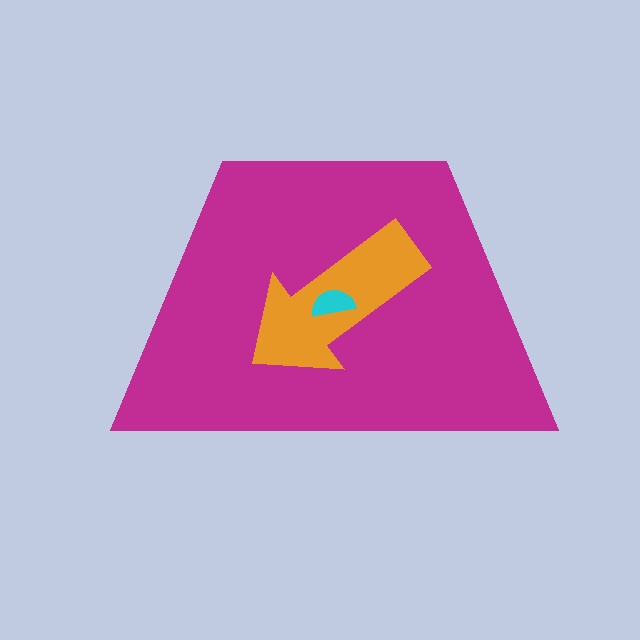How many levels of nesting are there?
3.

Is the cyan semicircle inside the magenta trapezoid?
Yes.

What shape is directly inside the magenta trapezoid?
The orange arrow.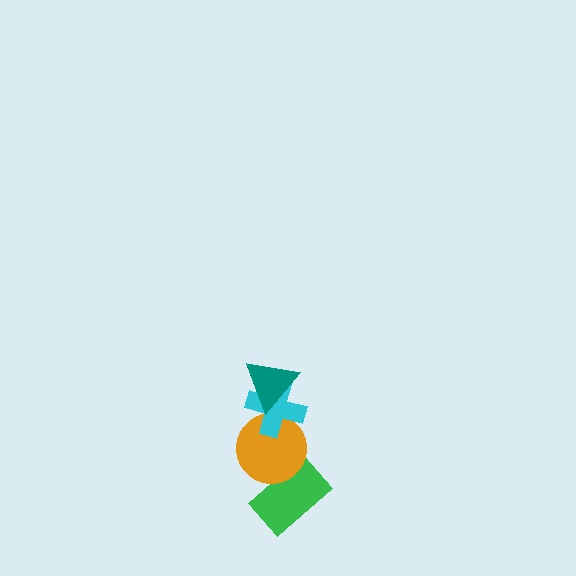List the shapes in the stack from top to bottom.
From top to bottom: the teal triangle, the cyan cross, the orange circle, the green rectangle.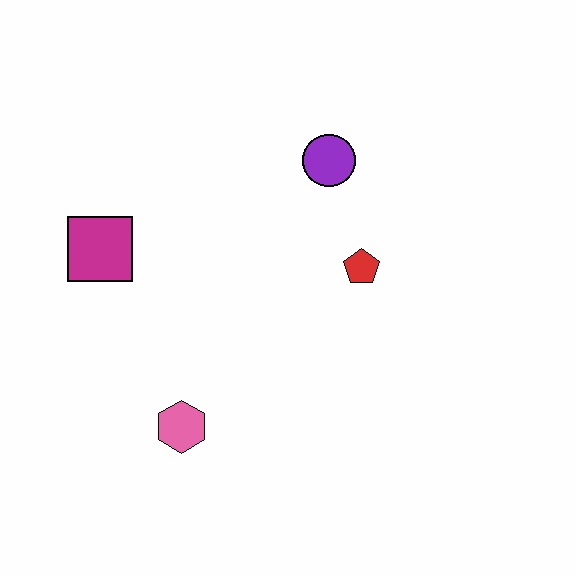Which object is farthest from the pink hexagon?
The purple circle is farthest from the pink hexagon.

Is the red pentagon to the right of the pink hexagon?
Yes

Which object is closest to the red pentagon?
The purple circle is closest to the red pentagon.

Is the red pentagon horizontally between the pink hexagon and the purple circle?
No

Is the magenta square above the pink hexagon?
Yes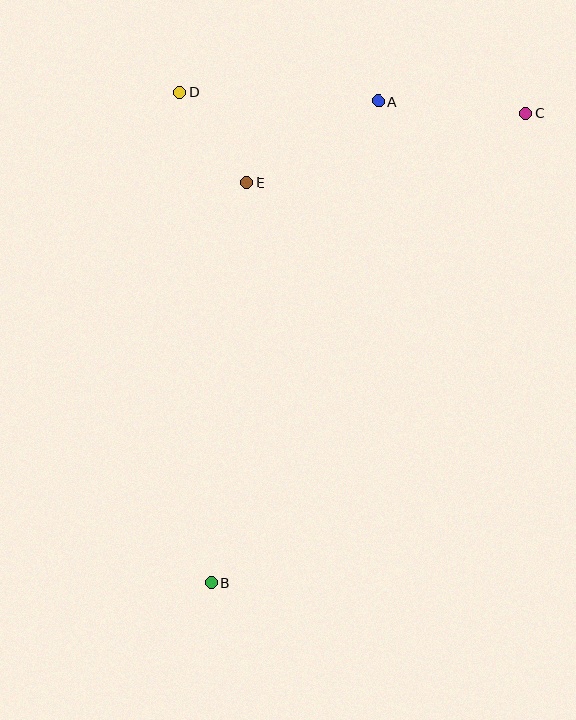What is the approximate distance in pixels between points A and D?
The distance between A and D is approximately 199 pixels.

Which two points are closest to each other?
Points D and E are closest to each other.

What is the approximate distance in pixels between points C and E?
The distance between C and E is approximately 288 pixels.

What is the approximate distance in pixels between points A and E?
The distance between A and E is approximately 155 pixels.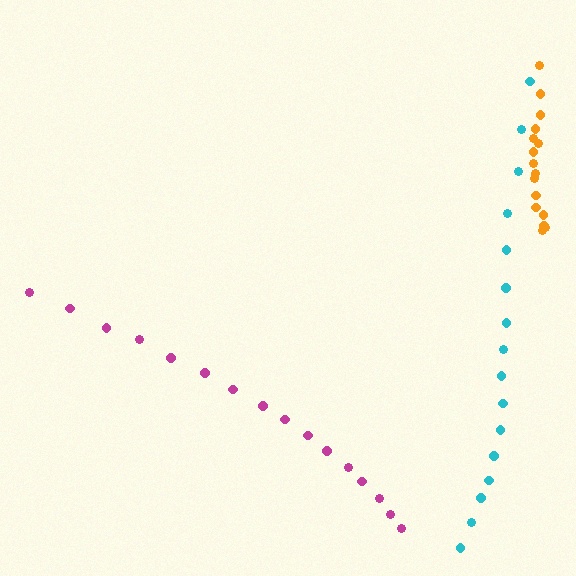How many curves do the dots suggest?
There are 3 distinct paths.